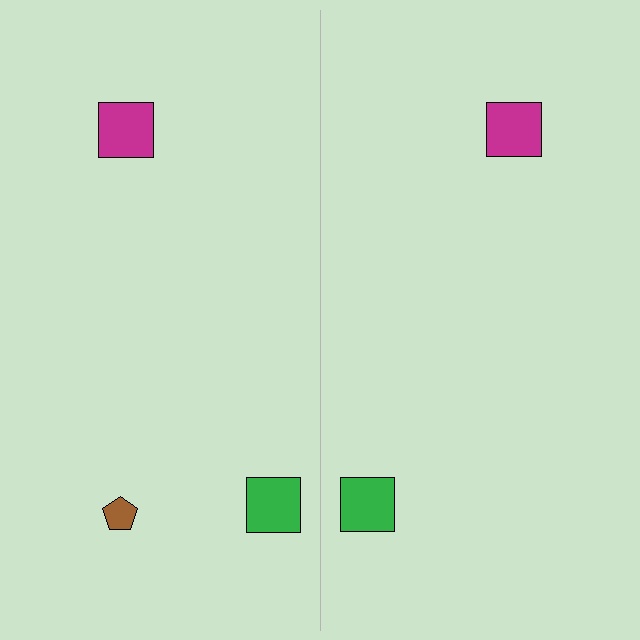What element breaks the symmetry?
A brown pentagon is missing from the right side.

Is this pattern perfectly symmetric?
No, the pattern is not perfectly symmetric. A brown pentagon is missing from the right side.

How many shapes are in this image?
There are 5 shapes in this image.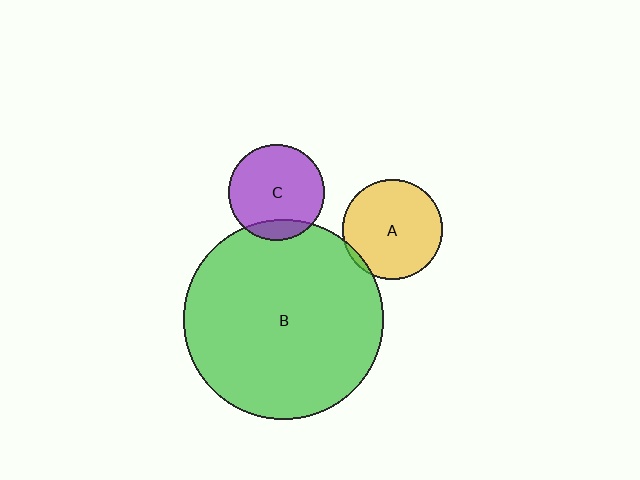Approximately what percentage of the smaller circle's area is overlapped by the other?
Approximately 15%.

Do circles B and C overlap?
Yes.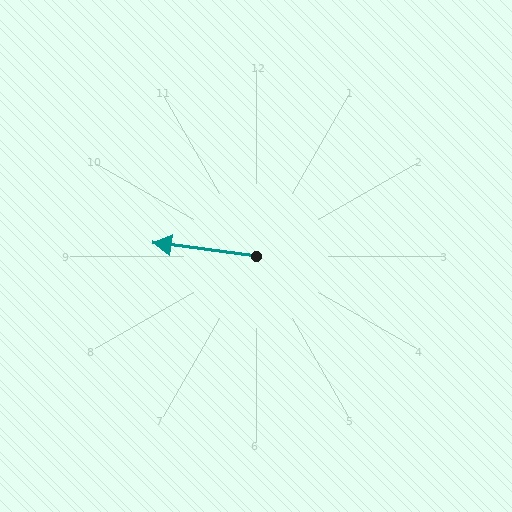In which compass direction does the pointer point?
West.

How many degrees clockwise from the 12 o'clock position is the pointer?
Approximately 277 degrees.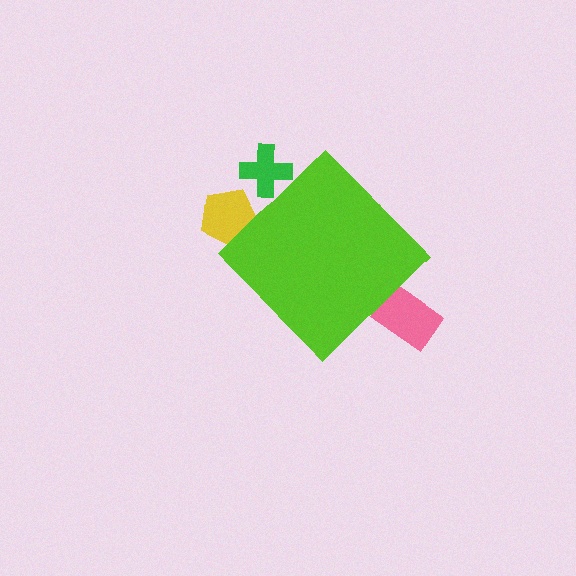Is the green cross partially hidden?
Yes, the green cross is partially hidden behind the lime diamond.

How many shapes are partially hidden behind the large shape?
3 shapes are partially hidden.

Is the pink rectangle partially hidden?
Yes, the pink rectangle is partially hidden behind the lime diamond.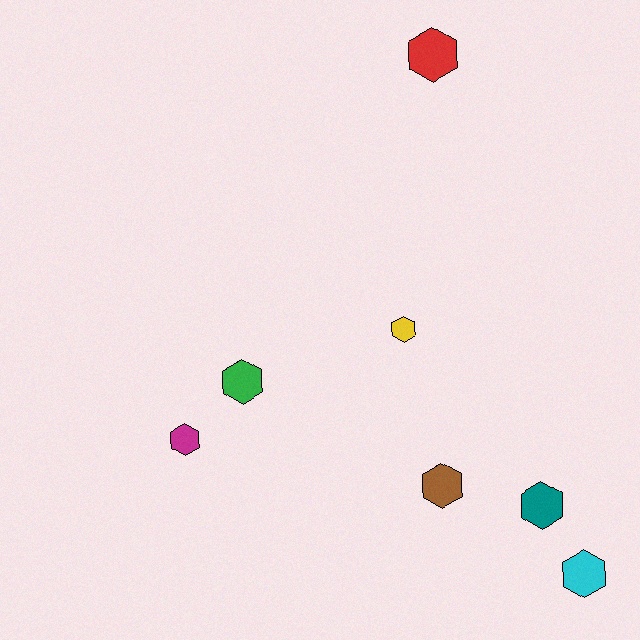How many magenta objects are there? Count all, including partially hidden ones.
There is 1 magenta object.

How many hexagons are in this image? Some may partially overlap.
There are 7 hexagons.